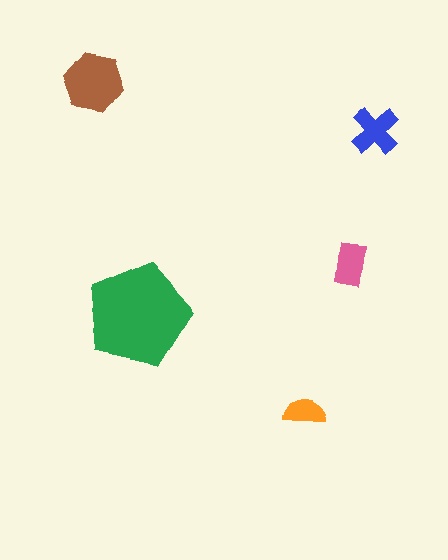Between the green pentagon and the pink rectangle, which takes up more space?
The green pentagon.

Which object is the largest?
The green pentagon.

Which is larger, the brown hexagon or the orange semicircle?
The brown hexagon.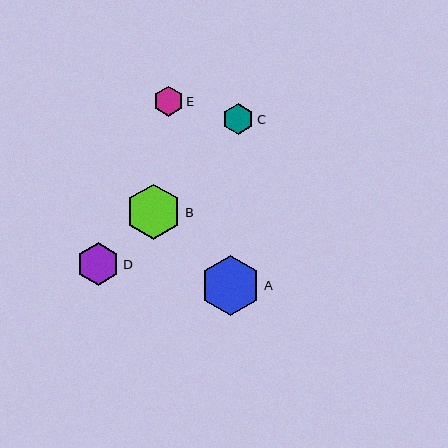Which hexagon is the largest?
Hexagon A is the largest with a size of approximately 60 pixels.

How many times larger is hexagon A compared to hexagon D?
Hexagon A is approximately 1.4 times the size of hexagon D.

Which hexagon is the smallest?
Hexagon E is the smallest with a size of approximately 30 pixels.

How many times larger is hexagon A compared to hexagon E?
Hexagon A is approximately 2.0 times the size of hexagon E.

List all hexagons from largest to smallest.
From largest to smallest: A, B, D, C, E.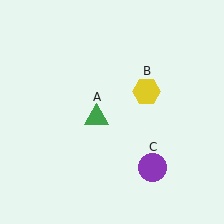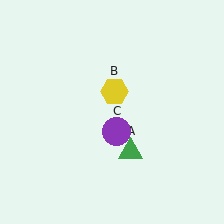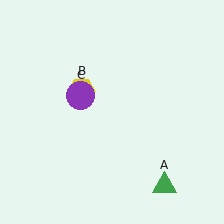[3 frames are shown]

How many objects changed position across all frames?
3 objects changed position: green triangle (object A), yellow hexagon (object B), purple circle (object C).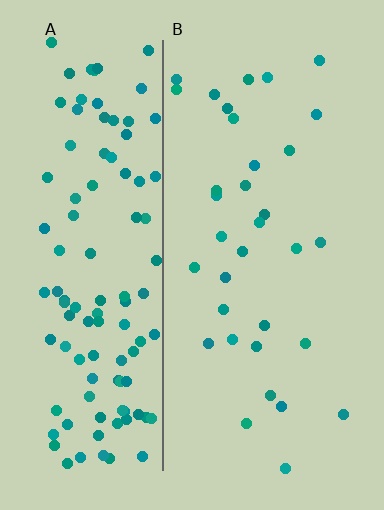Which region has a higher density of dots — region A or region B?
A (the left).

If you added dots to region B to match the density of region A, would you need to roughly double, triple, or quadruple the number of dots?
Approximately quadruple.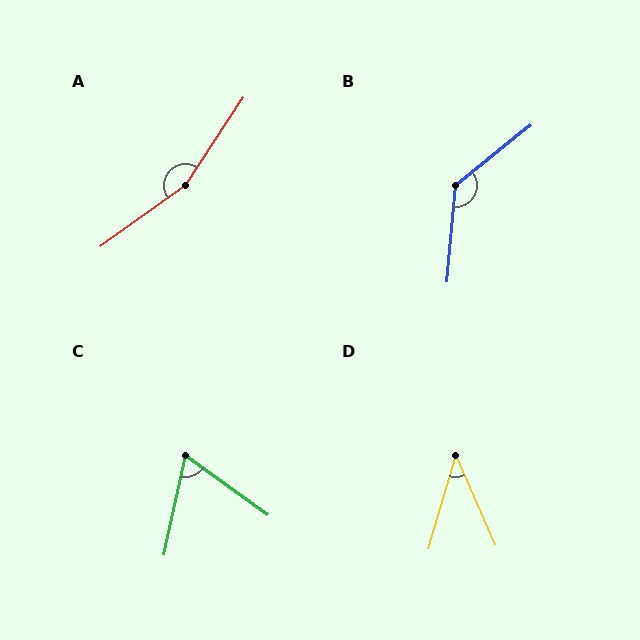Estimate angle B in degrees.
Approximately 134 degrees.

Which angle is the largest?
A, at approximately 159 degrees.